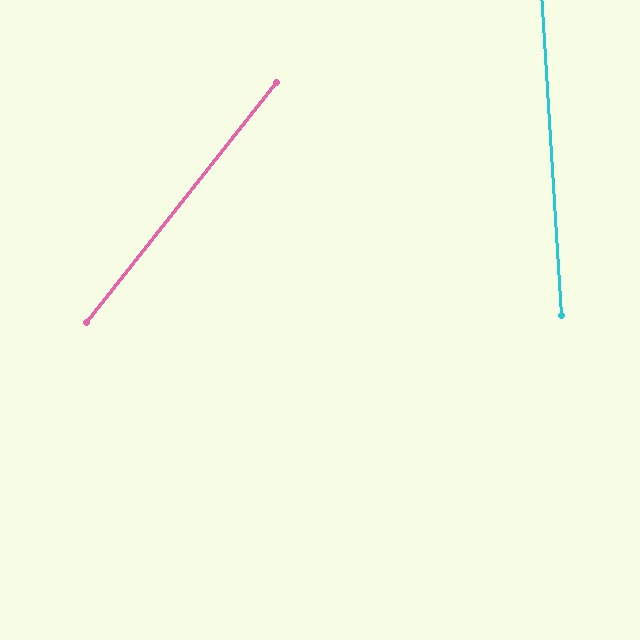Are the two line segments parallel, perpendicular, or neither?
Neither parallel nor perpendicular — they differ by about 42°.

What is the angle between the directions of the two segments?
Approximately 42 degrees.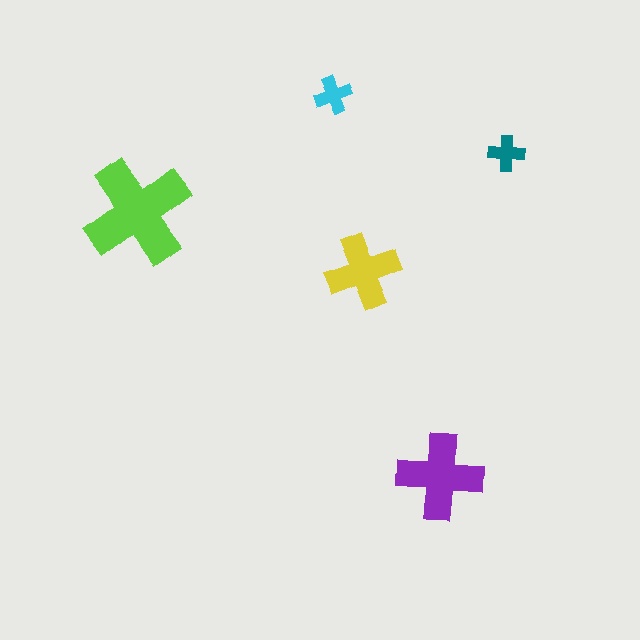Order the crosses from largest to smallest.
the lime one, the purple one, the yellow one, the cyan one, the teal one.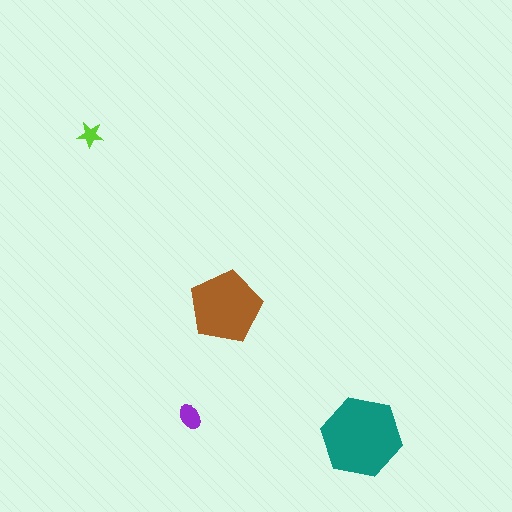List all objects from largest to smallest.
The teal hexagon, the brown pentagon, the purple ellipse, the lime star.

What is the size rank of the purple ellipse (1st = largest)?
3rd.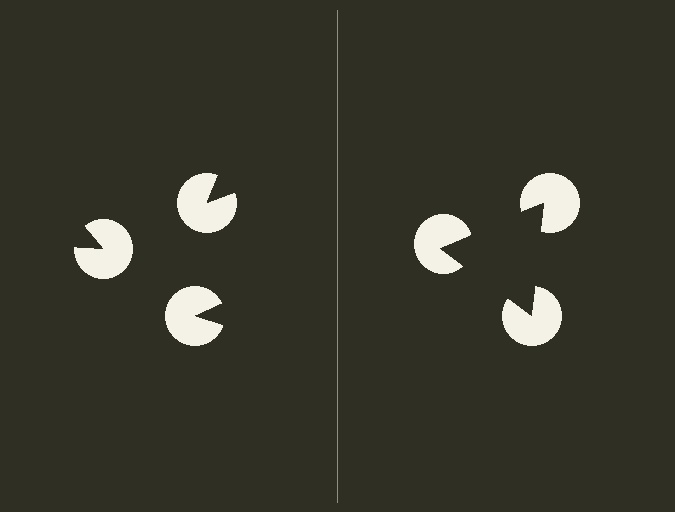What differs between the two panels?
The pac-man discs are positioned identically on both sides; only the wedge orientations differ. On the right they align to a triangle; on the left they are misaligned.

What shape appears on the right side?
An illusory triangle.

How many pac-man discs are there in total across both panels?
6 — 3 on each side.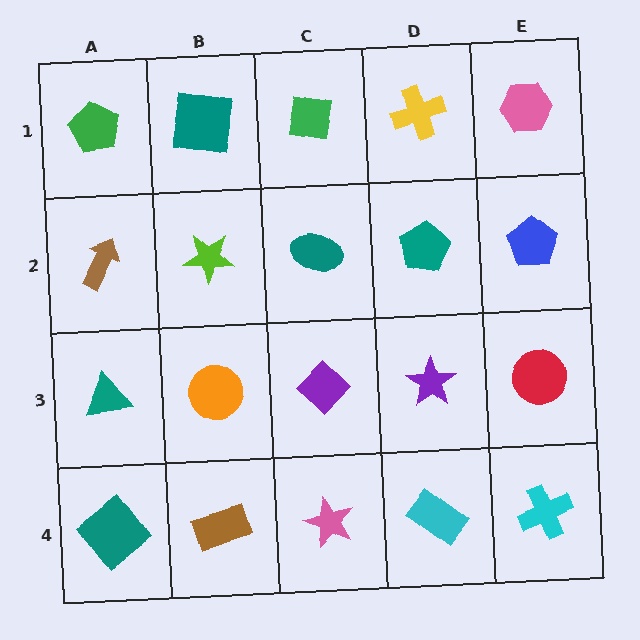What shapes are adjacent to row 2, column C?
A green square (row 1, column C), a purple diamond (row 3, column C), a lime star (row 2, column B), a teal pentagon (row 2, column D).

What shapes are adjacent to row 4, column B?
An orange circle (row 3, column B), a teal diamond (row 4, column A), a pink star (row 4, column C).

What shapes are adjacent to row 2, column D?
A yellow cross (row 1, column D), a purple star (row 3, column D), a teal ellipse (row 2, column C), a blue pentagon (row 2, column E).